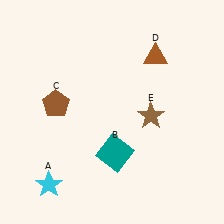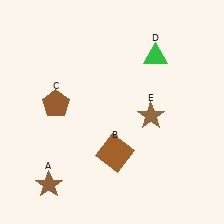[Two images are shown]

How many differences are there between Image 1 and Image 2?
There are 3 differences between the two images.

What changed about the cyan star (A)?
In Image 1, A is cyan. In Image 2, it changed to brown.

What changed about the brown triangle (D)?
In Image 1, D is brown. In Image 2, it changed to green.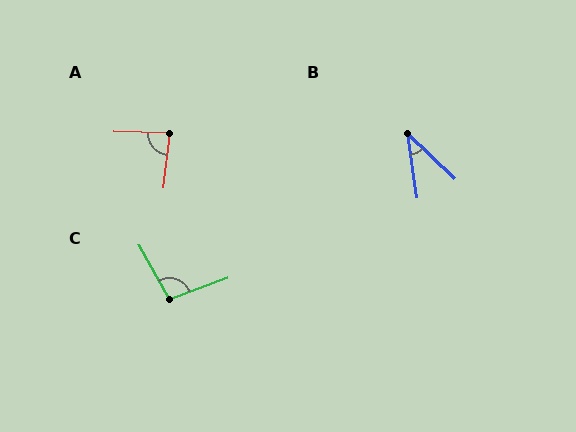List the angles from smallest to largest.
B (38°), A (85°), C (99°).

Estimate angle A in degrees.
Approximately 85 degrees.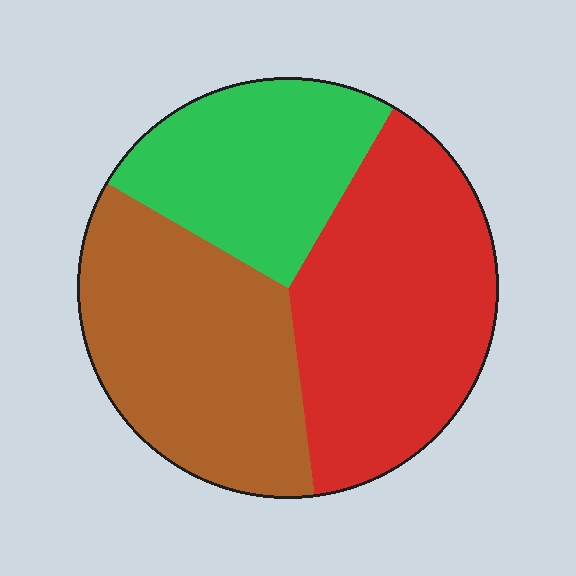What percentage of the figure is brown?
Brown covers about 35% of the figure.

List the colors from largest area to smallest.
From largest to smallest: red, brown, green.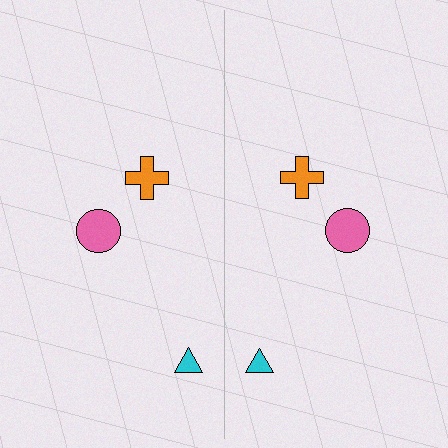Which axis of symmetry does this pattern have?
The pattern has a vertical axis of symmetry running through the center of the image.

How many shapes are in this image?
There are 6 shapes in this image.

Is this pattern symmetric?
Yes, this pattern has bilateral (reflection) symmetry.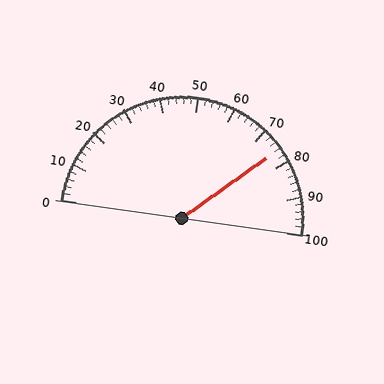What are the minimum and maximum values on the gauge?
The gauge ranges from 0 to 100.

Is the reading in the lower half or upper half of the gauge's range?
The reading is in the upper half of the range (0 to 100).